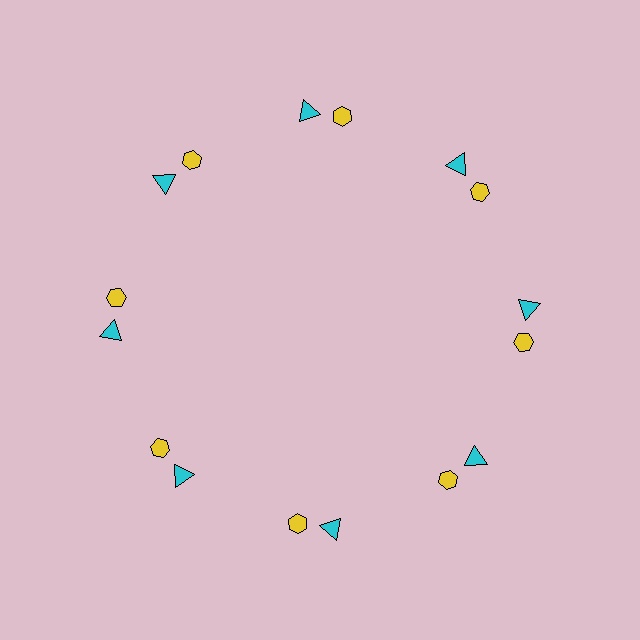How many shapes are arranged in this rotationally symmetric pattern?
There are 16 shapes, arranged in 8 groups of 2.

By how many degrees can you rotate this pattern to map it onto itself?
The pattern maps onto itself every 45 degrees of rotation.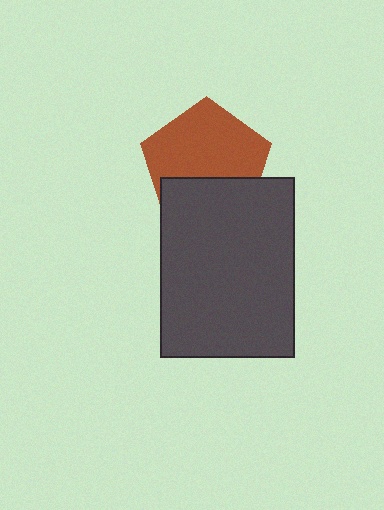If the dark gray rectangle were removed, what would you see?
You would see the complete brown pentagon.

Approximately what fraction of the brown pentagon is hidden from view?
Roughly 36% of the brown pentagon is hidden behind the dark gray rectangle.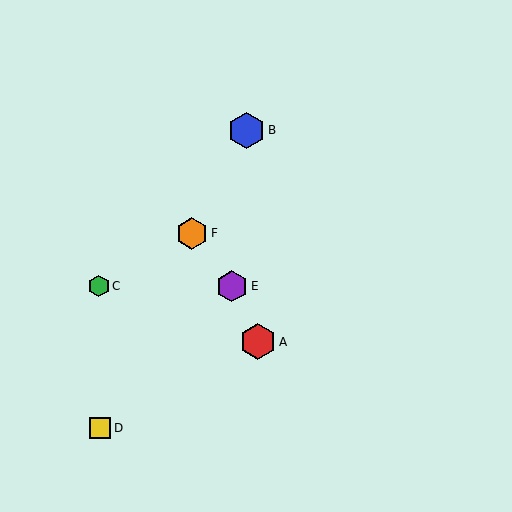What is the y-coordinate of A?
Object A is at y≈342.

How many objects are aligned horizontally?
2 objects (C, E) are aligned horizontally.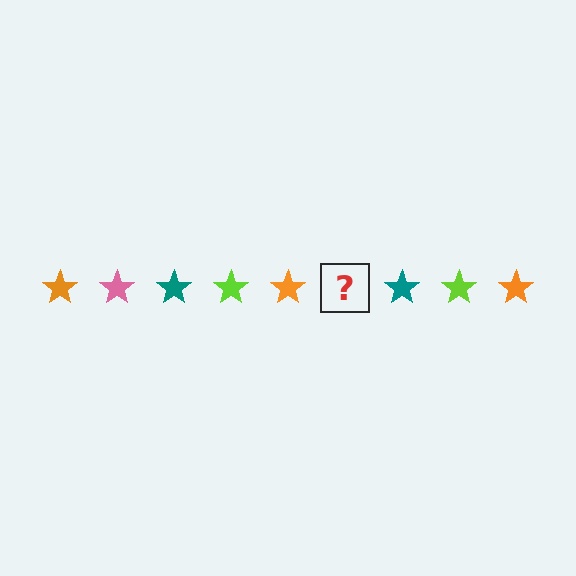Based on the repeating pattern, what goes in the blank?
The blank should be a pink star.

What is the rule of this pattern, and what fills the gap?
The rule is that the pattern cycles through orange, pink, teal, lime stars. The gap should be filled with a pink star.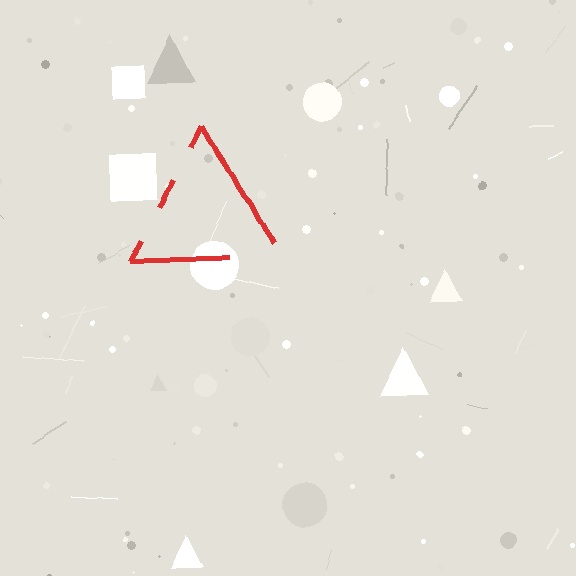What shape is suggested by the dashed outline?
The dashed outline suggests a triangle.